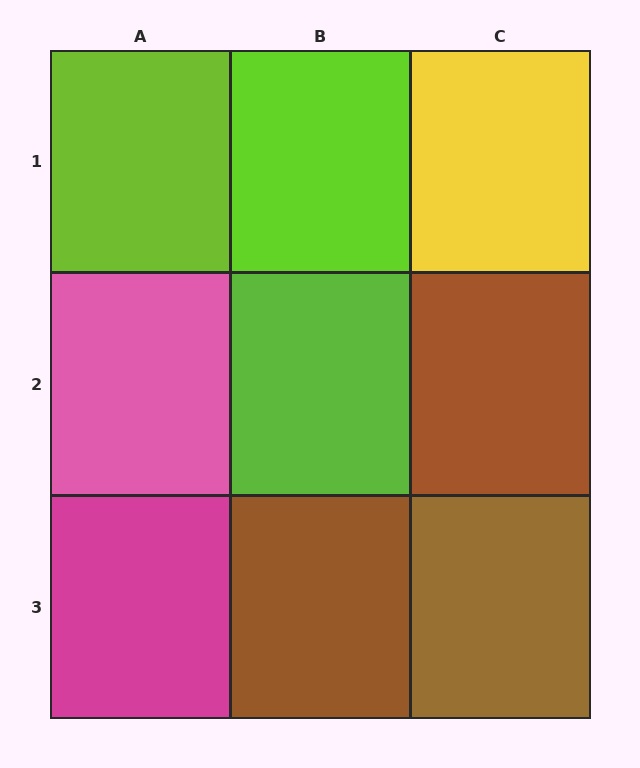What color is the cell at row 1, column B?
Lime.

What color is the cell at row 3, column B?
Brown.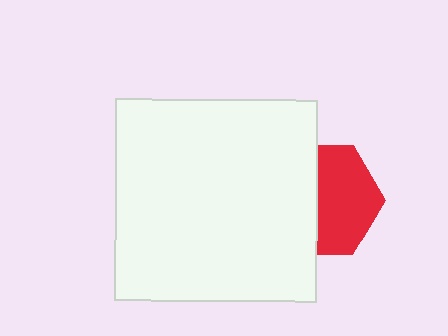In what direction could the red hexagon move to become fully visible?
The red hexagon could move right. That would shift it out from behind the white square entirely.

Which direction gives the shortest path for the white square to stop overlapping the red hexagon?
Moving left gives the shortest separation.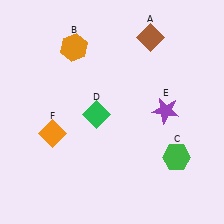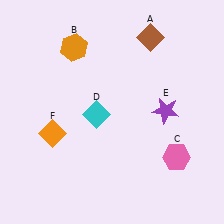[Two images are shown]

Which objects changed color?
C changed from green to pink. D changed from green to cyan.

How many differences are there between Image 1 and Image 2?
There are 2 differences between the two images.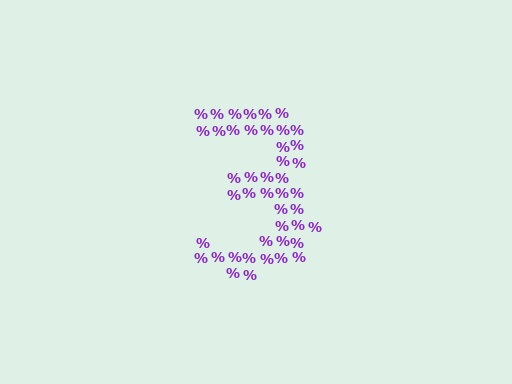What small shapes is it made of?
It is made of small percent signs.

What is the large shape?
The large shape is the digit 3.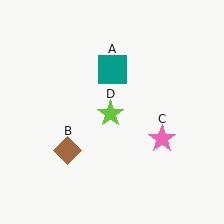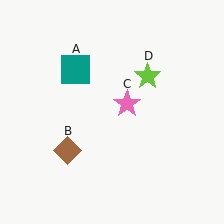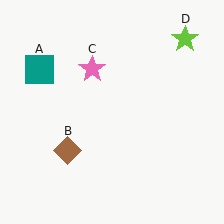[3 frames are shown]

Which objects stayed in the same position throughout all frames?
Brown diamond (object B) remained stationary.